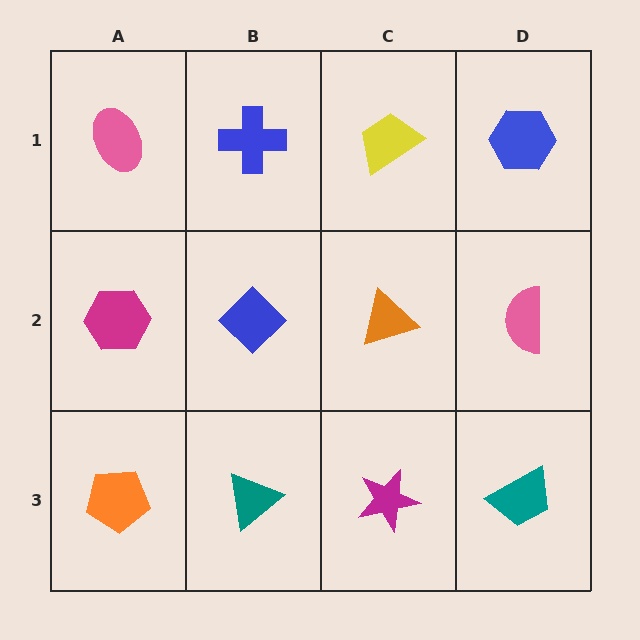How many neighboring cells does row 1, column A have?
2.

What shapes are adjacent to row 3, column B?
A blue diamond (row 2, column B), an orange pentagon (row 3, column A), a magenta star (row 3, column C).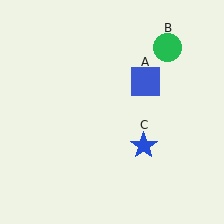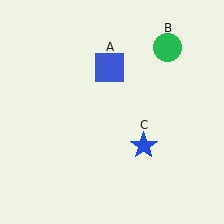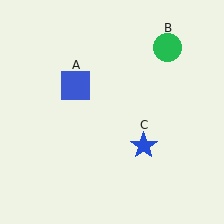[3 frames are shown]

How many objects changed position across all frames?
1 object changed position: blue square (object A).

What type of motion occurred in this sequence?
The blue square (object A) rotated counterclockwise around the center of the scene.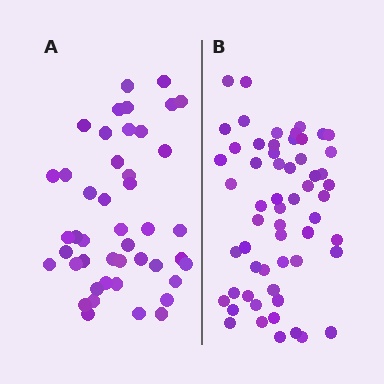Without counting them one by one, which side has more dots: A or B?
Region B (the right region) has more dots.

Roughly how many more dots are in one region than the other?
Region B has approximately 15 more dots than region A.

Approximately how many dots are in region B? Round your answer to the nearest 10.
About 60 dots. (The exact count is 58, which rounds to 60.)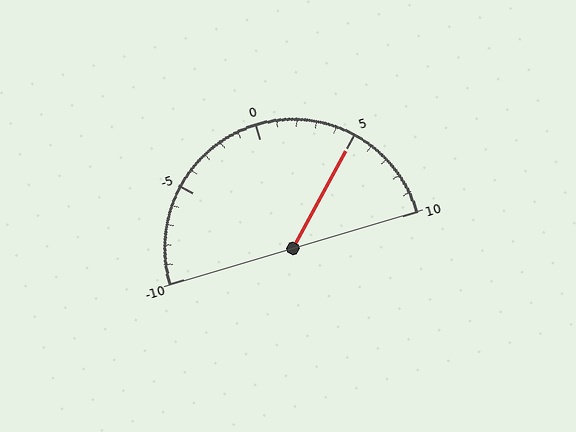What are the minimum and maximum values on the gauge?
The gauge ranges from -10 to 10.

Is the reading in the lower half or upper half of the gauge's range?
The reading is in the upper half of the range (-10 to 10).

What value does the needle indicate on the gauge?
The needle indicates approximately 5.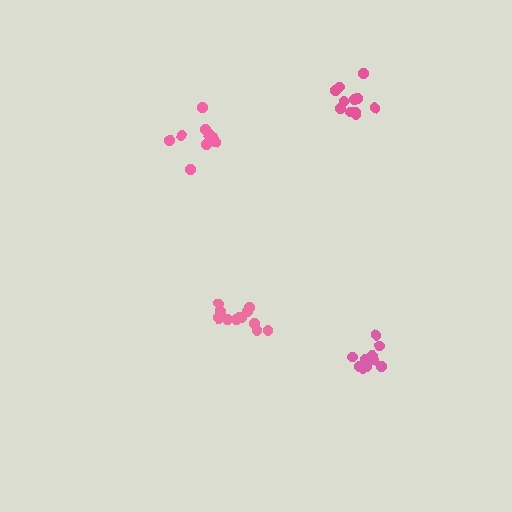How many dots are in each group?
Group 1: 10 dots, Group 2: 9 dots, Group 3: 12 dots, Group 4: 11 dots (42 total).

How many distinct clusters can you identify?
There are 4 distinct clusters.